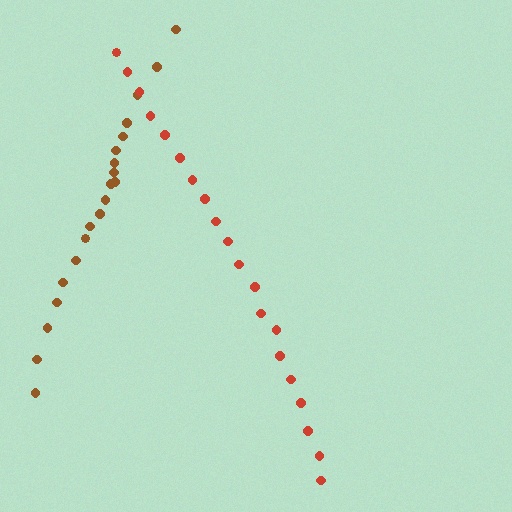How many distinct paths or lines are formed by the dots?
There are 2 distinct paths.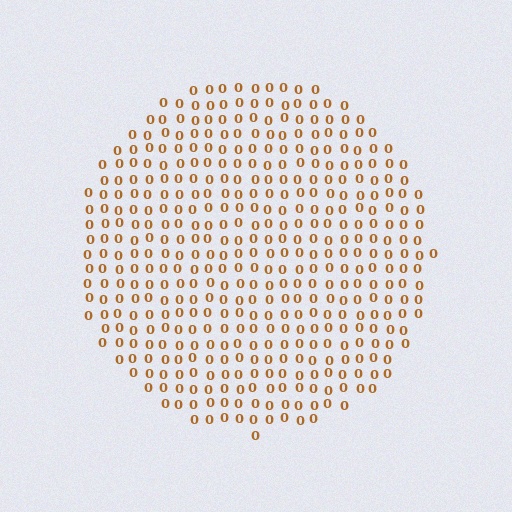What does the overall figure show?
The overall figure shows a circle.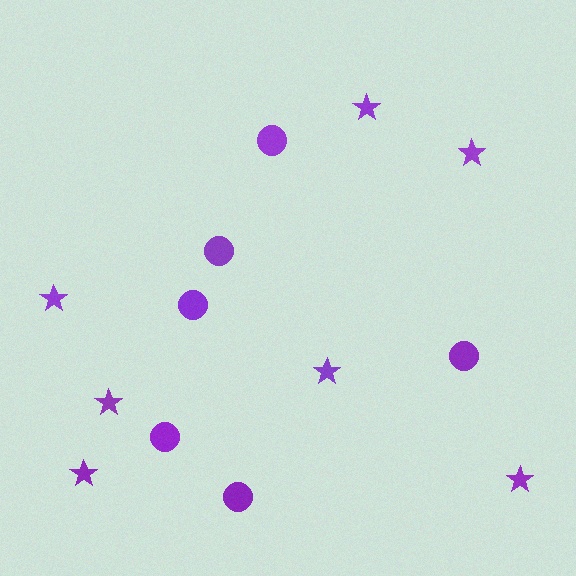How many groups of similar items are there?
There are 2 groups: one group of circles (6) and one group of stars (7).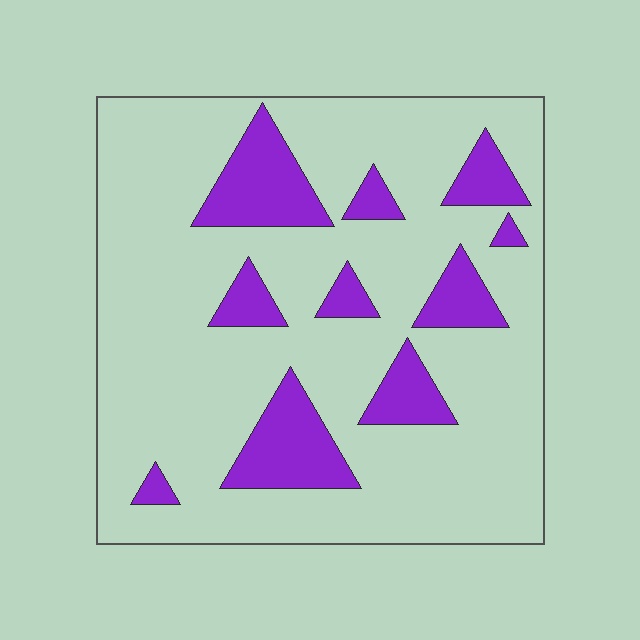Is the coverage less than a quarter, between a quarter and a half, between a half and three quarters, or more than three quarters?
Less than a quarter.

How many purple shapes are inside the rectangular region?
10.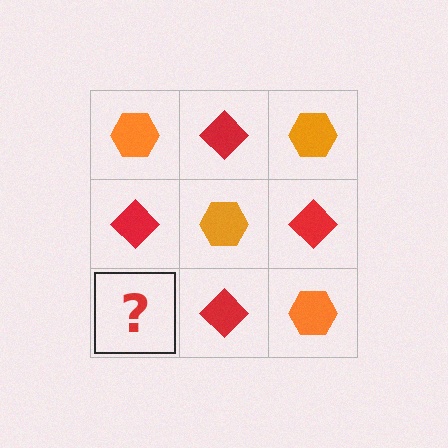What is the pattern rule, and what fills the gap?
The rule is that it alternates orange hexagon and red diamond in a checkerboard pattern. The gap should be filled with an orange hexagon.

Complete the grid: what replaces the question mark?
The question mark should be replaced with an orange hexagon.